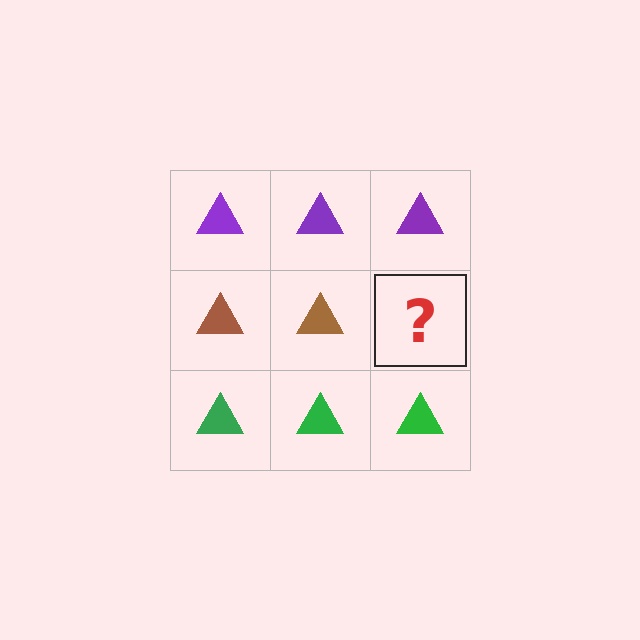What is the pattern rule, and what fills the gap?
The rule is that each row has a consistent color. The gap should be filled with a brown triangle.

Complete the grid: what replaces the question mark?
The question mark should be replaced with a brown triangle.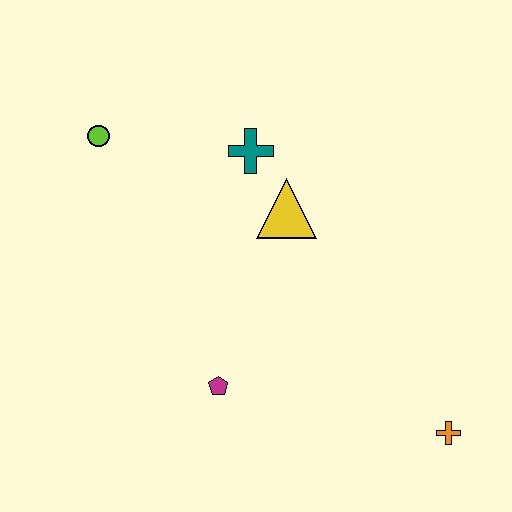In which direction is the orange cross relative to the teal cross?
The orange cross is below the teal cross.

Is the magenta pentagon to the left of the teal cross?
Yes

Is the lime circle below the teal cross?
No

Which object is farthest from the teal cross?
The orange cross is farthest from the teal cross.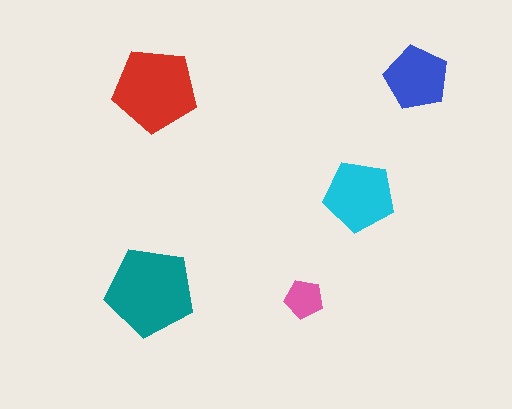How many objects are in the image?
There are 5 objects in the image.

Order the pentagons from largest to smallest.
the teal one, the red one, the cyan one, the blue one, the pink one.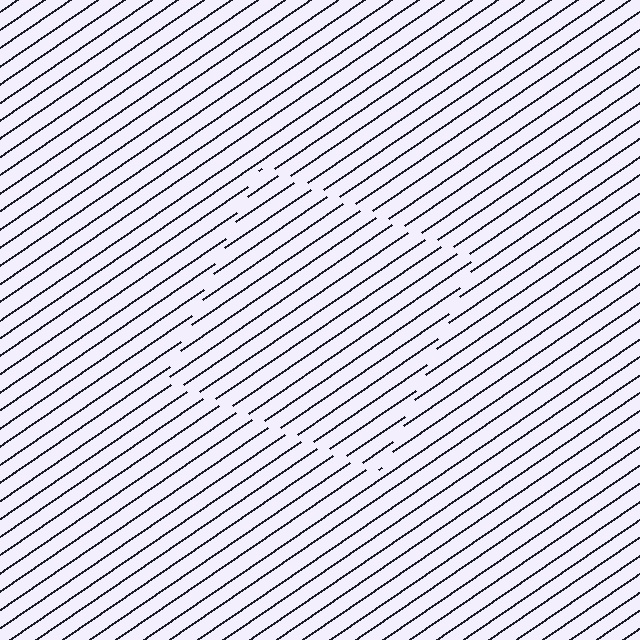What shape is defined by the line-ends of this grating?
An illusory square. The interior of the shape contains the same grating, shifted by half a period — the contour is defined by the phase discontinuity where line-ends from the inner and outer gratings abut.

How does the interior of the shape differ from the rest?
The interior of the shape contains the same grating, shifted by half a period — the contour is defined by the phase discontinuity where line-ends from the inner and outer gratings abut.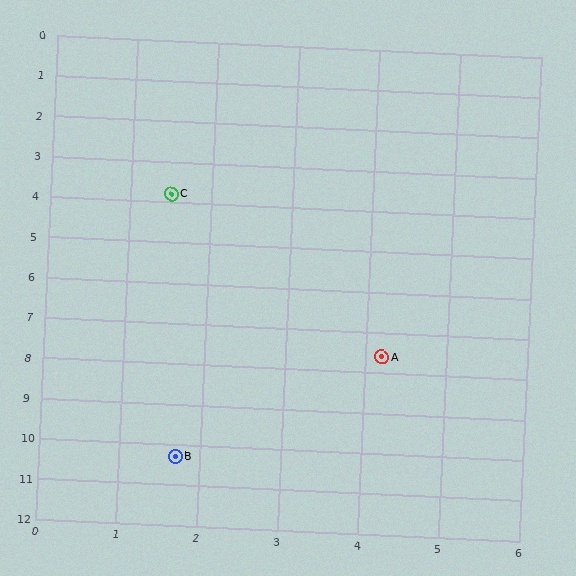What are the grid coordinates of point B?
Point B is at approximately (1.7, 10.3).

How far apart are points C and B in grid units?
Points C and B are about 6.5 grid units apart.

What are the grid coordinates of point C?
Point C is at approximately (1.5, 3.8).